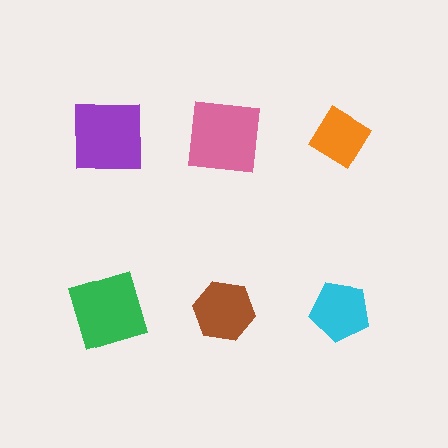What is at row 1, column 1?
A purple square.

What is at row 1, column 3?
An orange diamond.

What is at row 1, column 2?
A pink square.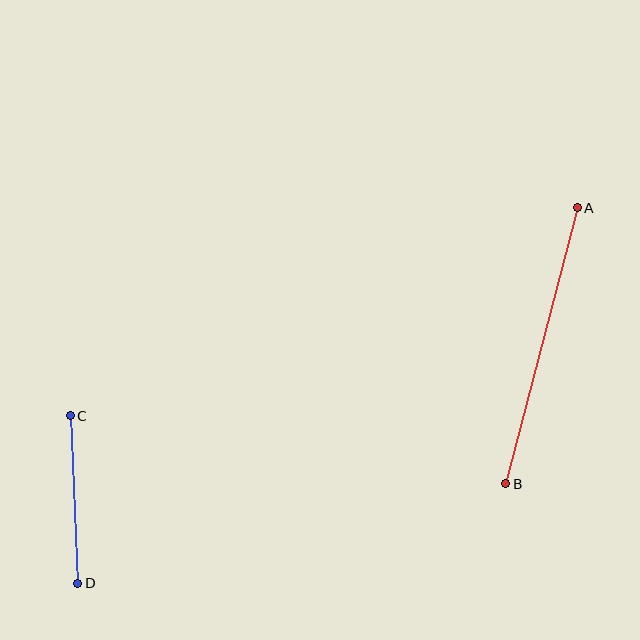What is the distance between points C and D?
The distance is approximately 168 pixels.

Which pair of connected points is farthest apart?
Points A and B are farthest apart.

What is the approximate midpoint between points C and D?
The midpoint is at approximately (74, 500) pixels.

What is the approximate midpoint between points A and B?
The midpoint is at approximately (542, 346) pixels.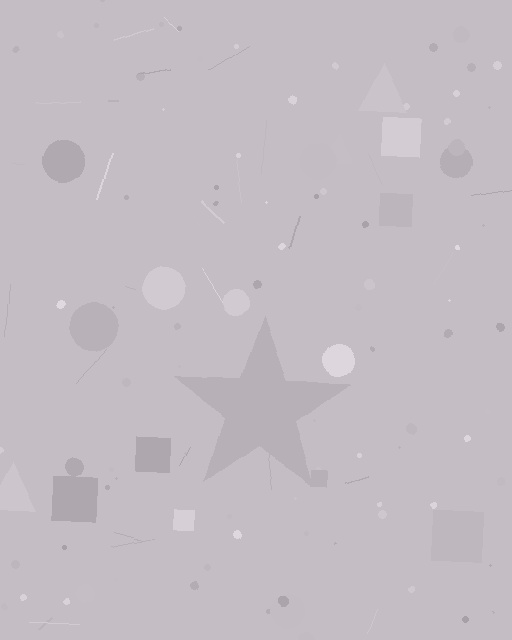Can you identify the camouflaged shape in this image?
The camouflaged shape is a star.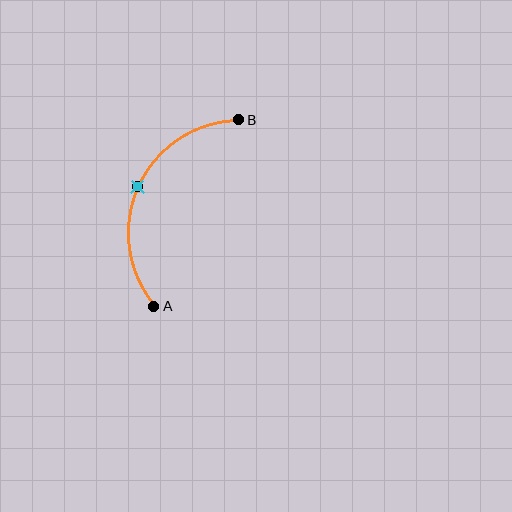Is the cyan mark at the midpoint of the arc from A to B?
Yes. The cyan mark lies on the arc at equal arc-length from both A and B — it is the arc midpoint.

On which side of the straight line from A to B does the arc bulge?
The arc bulges to the left of the straight line connecting A and B.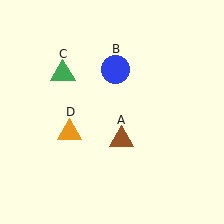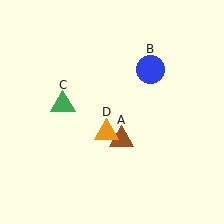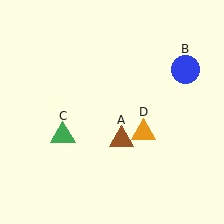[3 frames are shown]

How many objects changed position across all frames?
3 objects changed position: blue circle (object B), green triangle (object C), orange triangle (object D).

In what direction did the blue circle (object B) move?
The blue circle (object B) moved right.